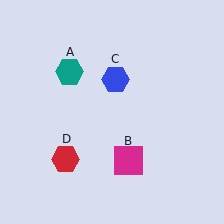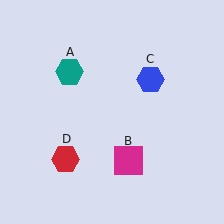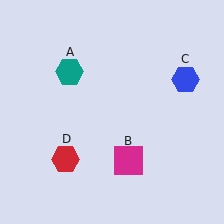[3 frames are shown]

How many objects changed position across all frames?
1 object changed position: blue hexagon (object C).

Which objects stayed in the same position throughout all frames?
Teal hexagon (object A) and magenta square (object B) and red hexagon (object D) remained stationary.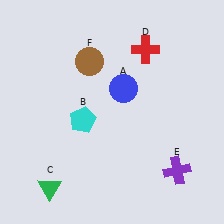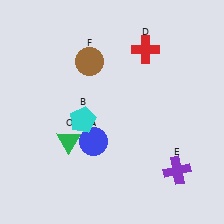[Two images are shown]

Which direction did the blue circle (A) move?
The blue circle (A) moved down.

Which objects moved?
The objects that moved are: the blue circle (A), the green triangle (C).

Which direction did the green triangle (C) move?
The green triangle (C) moved up.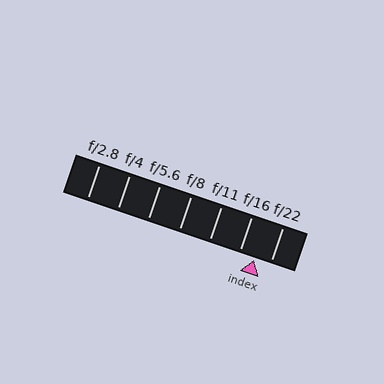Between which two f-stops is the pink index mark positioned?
The index mark is between f/16 and f/22.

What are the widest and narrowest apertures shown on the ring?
The widest aperture shown is f/2.8 and the narrowest is f/22.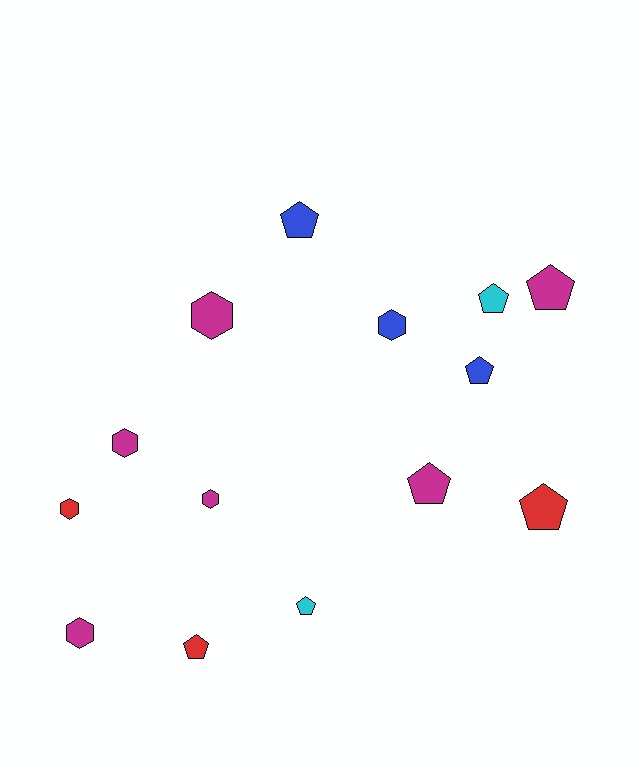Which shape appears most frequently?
Pentagon, with 8 objects.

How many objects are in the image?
There are 14 objects.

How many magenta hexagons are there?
There are 4 magenta hexagons.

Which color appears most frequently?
Magenta, with 6 objects.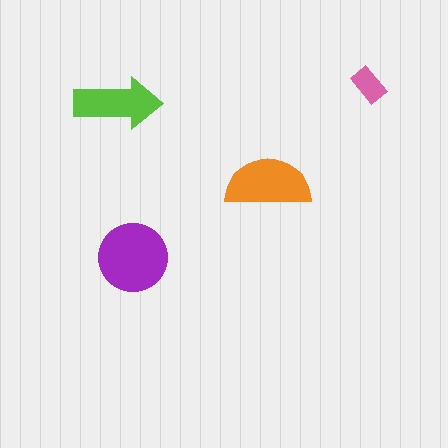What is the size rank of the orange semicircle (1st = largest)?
2nd.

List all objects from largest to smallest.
The purple circle, the orange semicircle, the lime arrow, the pink rectangle.